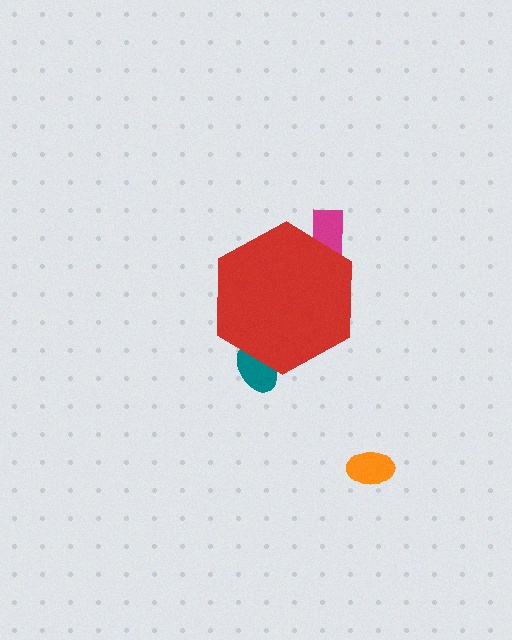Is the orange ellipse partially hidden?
No, the orange ellipse is fully visible.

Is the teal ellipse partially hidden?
Yes, the teal ellipse is partially hidden behind the red hexagon.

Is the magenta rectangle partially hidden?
Yes, the magenta rectangle is partially hidden behind the red hexagon.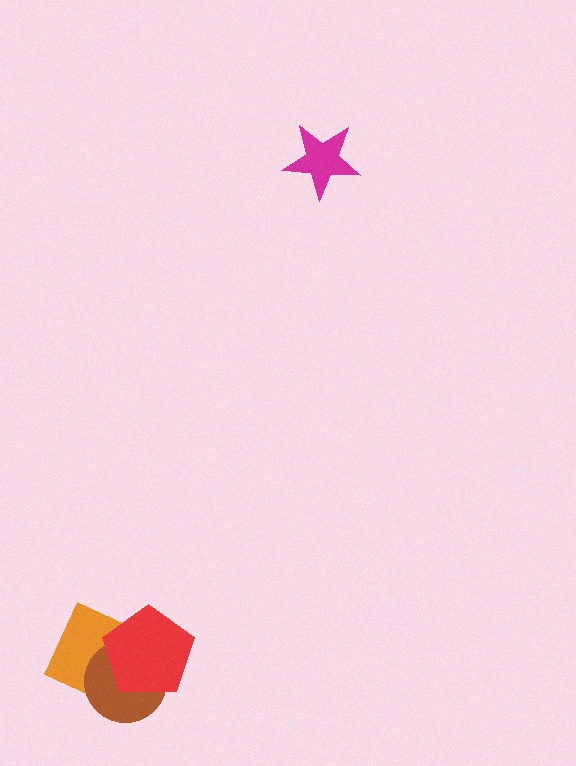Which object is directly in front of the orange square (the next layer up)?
The brown circle is directly in front of the orange square.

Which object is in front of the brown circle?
The red pentagon is in front of the brown circle.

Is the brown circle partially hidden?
Yes, it is partially covered by another shape.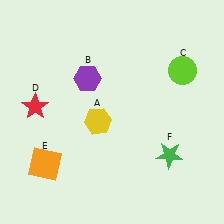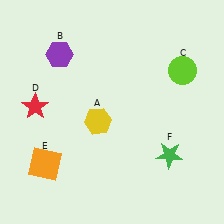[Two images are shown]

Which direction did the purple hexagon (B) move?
The purple hexagon (B) moved left.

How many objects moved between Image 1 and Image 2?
1 object moved between the two images.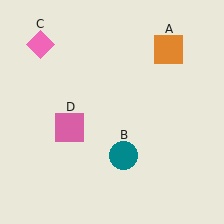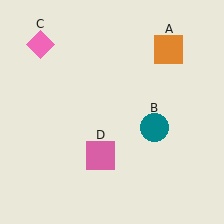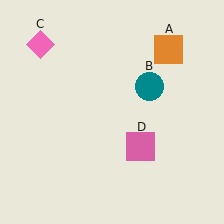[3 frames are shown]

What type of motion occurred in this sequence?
The teal circle (object B), pink square (object D) rotated counterclockwise around the center of the scene.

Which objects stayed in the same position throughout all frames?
Orange square (object A) and pink diamond (object C) remained stationary.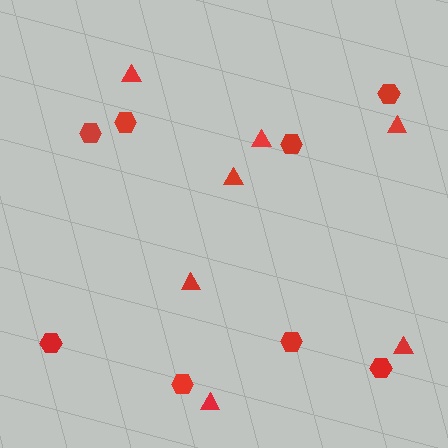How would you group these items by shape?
There are 2 groups: one group of triangles (7) and one group of hexagons (8).